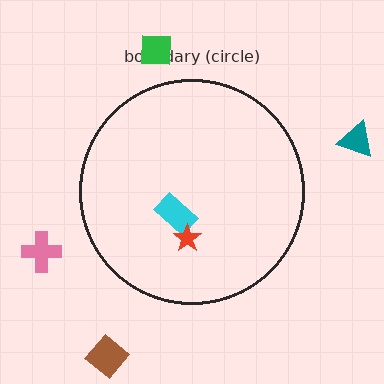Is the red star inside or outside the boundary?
Inside.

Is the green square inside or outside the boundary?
Outside.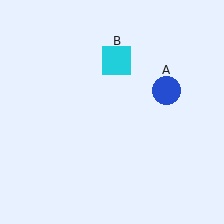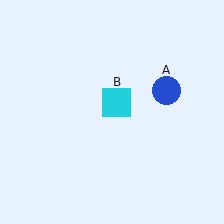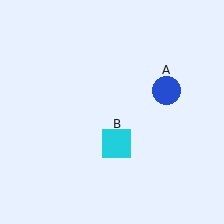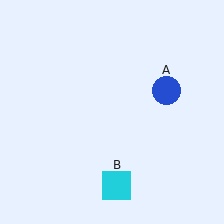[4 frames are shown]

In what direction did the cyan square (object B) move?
The cyan square (object B) moved down.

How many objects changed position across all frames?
1 object changed position: cyan square (object B).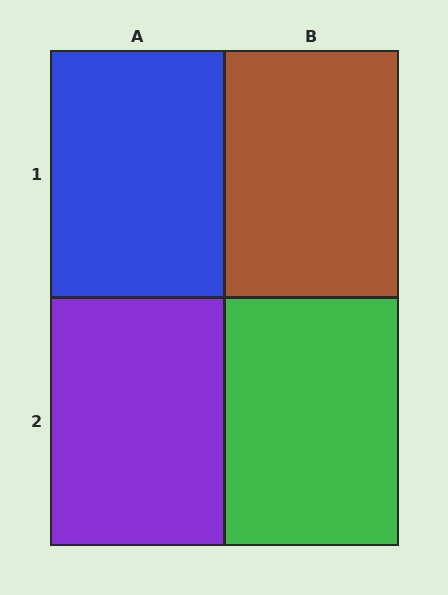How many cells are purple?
1 cell is purple.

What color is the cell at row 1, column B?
Brown.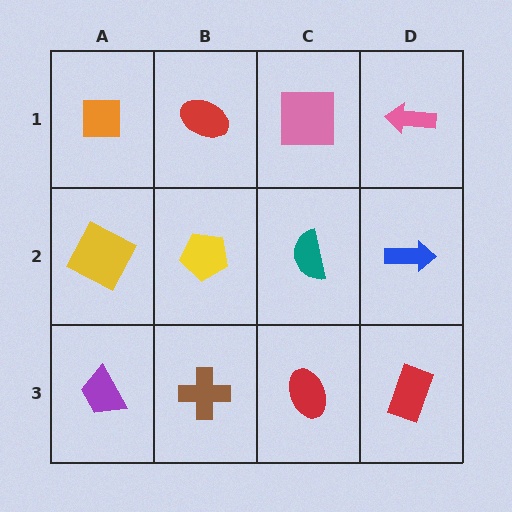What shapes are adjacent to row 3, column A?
A yellow square (row 2, column A), a brown cross (row 3, column B).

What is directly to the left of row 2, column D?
A teal semicircle.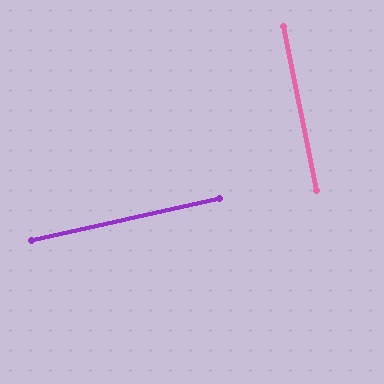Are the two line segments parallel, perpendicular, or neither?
Perpendicular — they meet at approximately 89°.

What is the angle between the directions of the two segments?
Approximately 89 degrees.